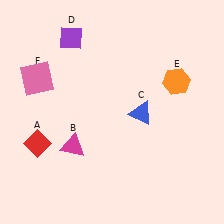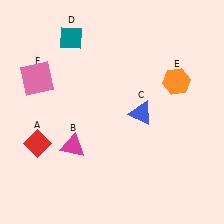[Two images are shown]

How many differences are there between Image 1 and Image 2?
There is 1 difference between the two images.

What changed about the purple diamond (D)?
In Image 1, D is purple. In Image 2, it changed to teal.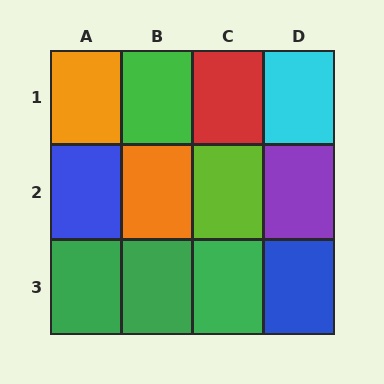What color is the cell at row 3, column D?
Blue.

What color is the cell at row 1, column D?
Cyan.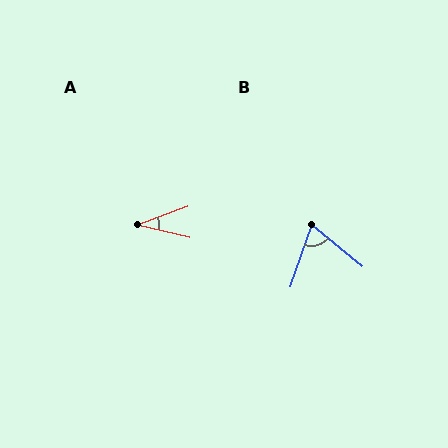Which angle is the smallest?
A, at approximately 33 degrees.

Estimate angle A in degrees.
Approximately 33 degrees.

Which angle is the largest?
B, at approximately 69 degrees.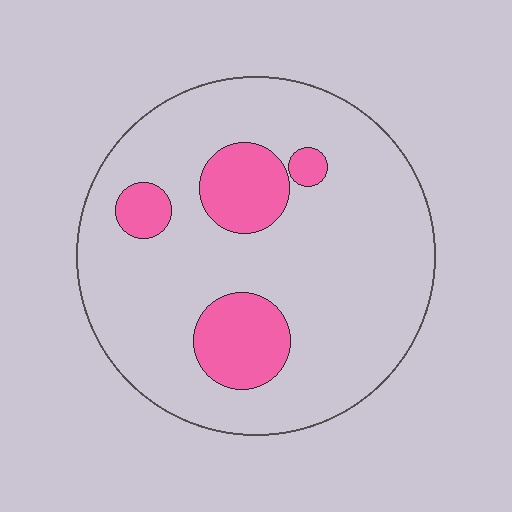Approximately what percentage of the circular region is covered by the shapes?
Approximately 20%.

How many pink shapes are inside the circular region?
4.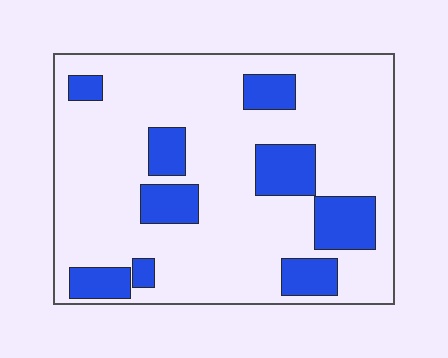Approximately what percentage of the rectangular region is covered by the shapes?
Approximately 20%.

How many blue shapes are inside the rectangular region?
9.